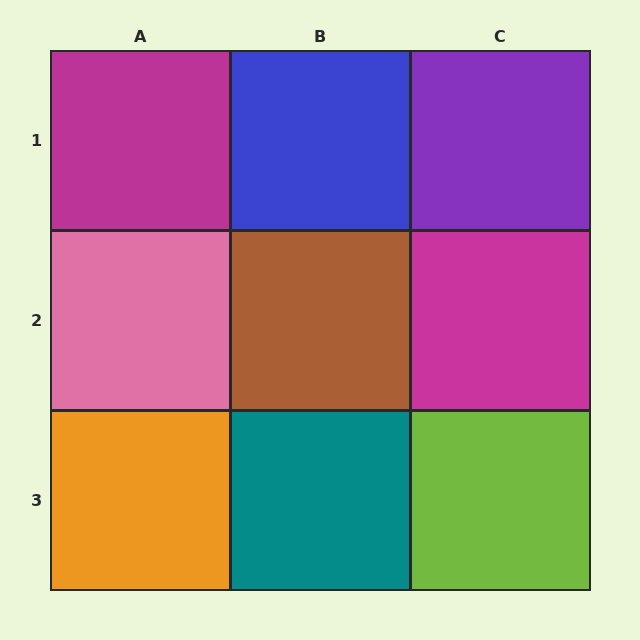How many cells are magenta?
2 cells are magenta.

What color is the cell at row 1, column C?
Purple.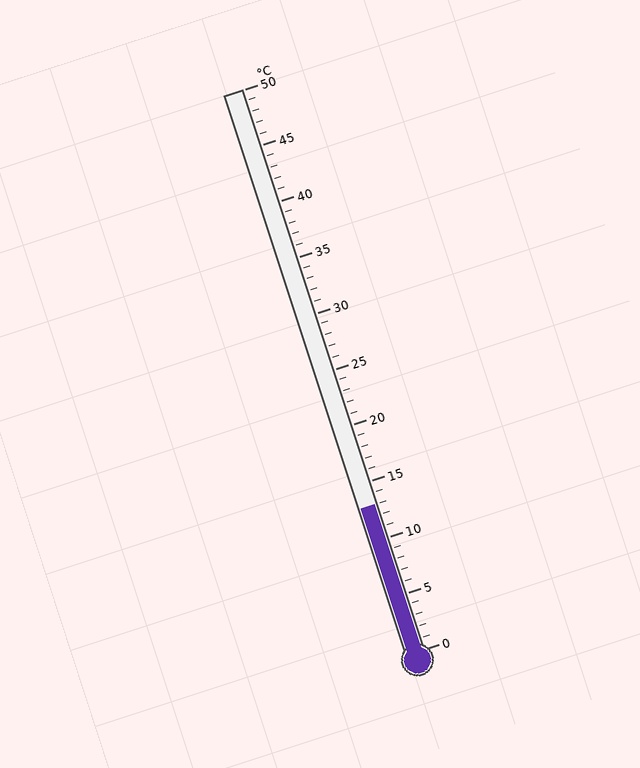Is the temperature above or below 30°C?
The temperature is below 30°C.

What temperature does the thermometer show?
The thermometer shows approximately 13°C.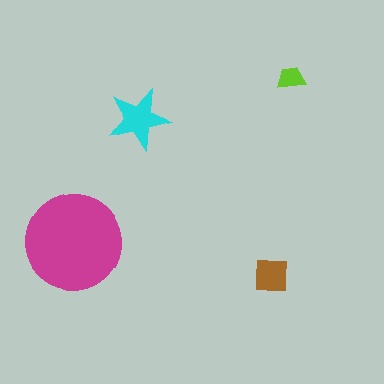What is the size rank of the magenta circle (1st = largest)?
1st.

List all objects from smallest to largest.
The lime trapezoid, the brown square, the cyan star, the magenta circle.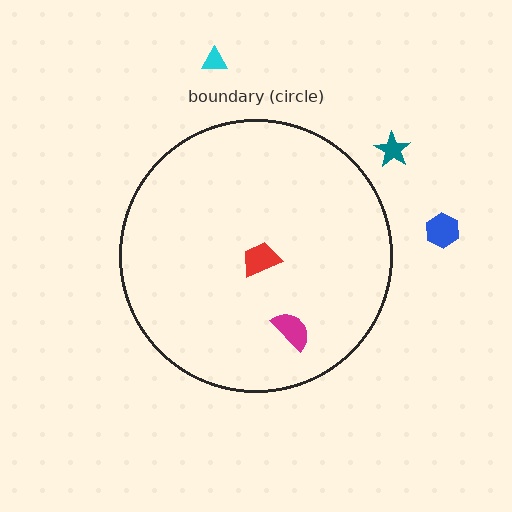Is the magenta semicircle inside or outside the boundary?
Inside.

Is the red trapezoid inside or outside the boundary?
Inside.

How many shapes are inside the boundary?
2 inside, 3 outside.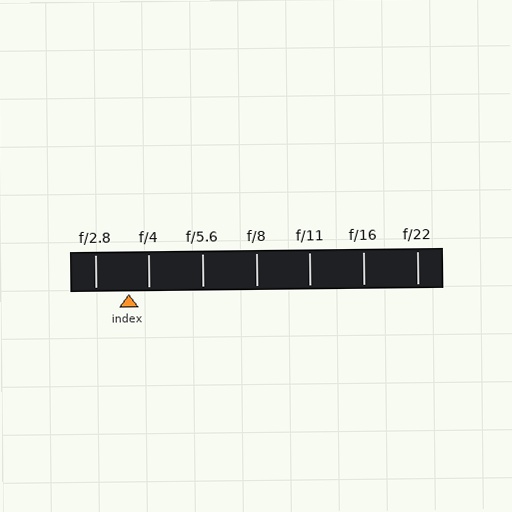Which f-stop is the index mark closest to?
The index mark is closest to f/4.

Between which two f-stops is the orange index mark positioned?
The index mark is between f/2.8 and f/4.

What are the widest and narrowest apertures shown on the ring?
The widest aperture shown is f/2.8 and the narrowest is f/22.